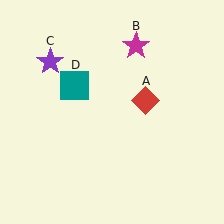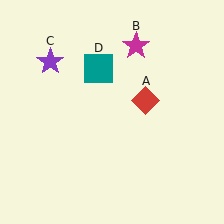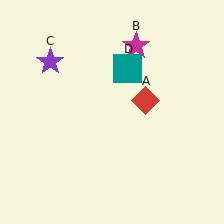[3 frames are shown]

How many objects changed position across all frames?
1 object changed position: teal square (object D).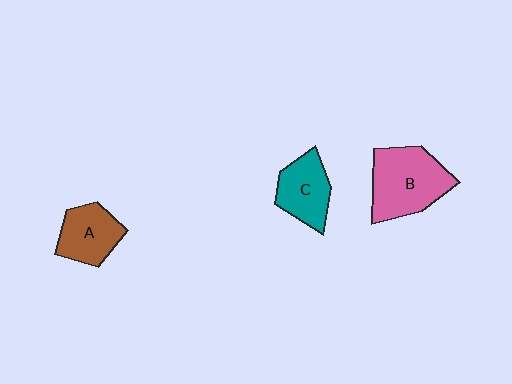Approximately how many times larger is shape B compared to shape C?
Approximately 1.5 times.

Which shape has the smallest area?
Shape A (brown).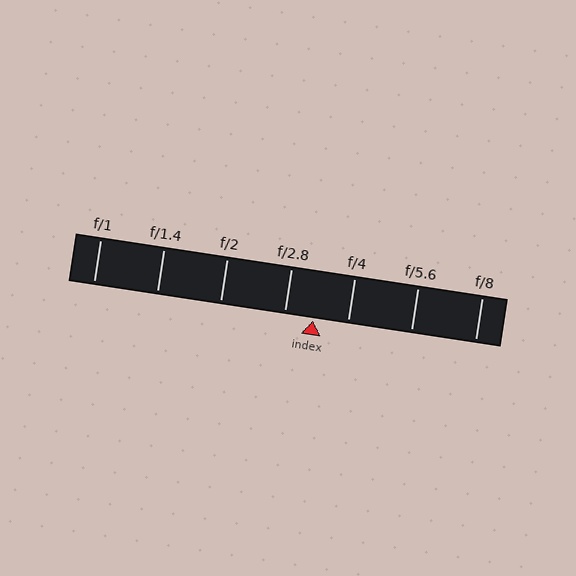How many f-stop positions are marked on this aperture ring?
There are 7 f-stop positions marked.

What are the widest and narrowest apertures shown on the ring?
The widest aperture shown is f/1 and the narrowest is f/8.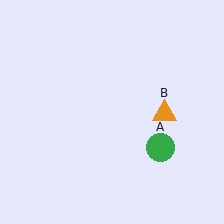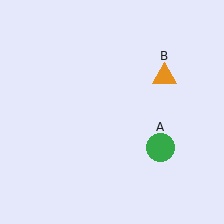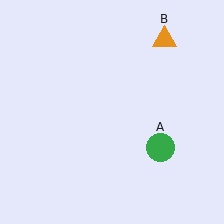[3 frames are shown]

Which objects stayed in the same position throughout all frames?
Green circle (object A) remained stationary.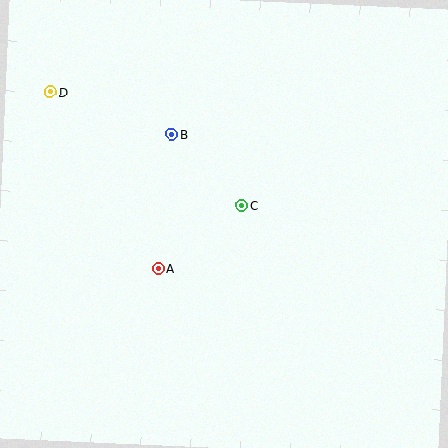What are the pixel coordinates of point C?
Point C is at (242, 205).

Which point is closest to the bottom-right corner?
Point C is closest to the bottom-right corner.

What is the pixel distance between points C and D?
The distance between C and D is 222 pixels.